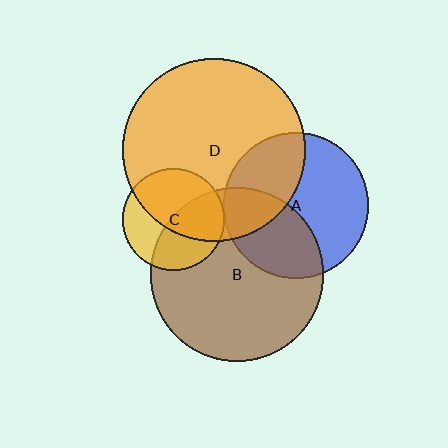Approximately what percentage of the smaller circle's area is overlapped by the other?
Approximately 60%.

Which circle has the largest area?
Circle D (orange).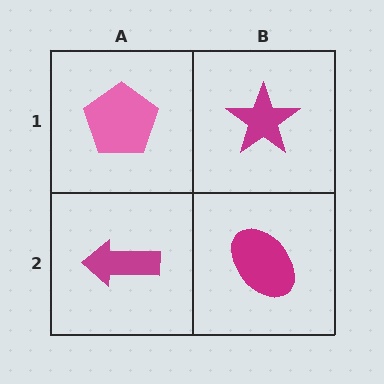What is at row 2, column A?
A magenta arrow.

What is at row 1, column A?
A pink pentagon.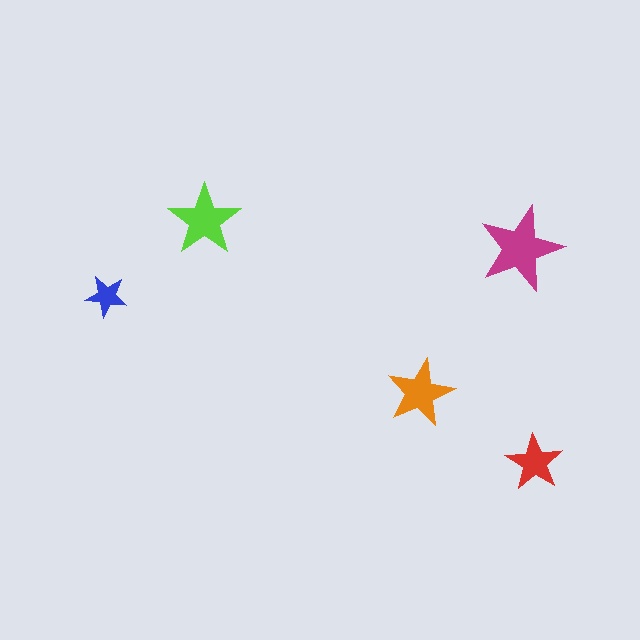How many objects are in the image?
There are 5 objects in the image.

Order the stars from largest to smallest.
the magenta one, the lime one, the orange one, the red one, the blue one.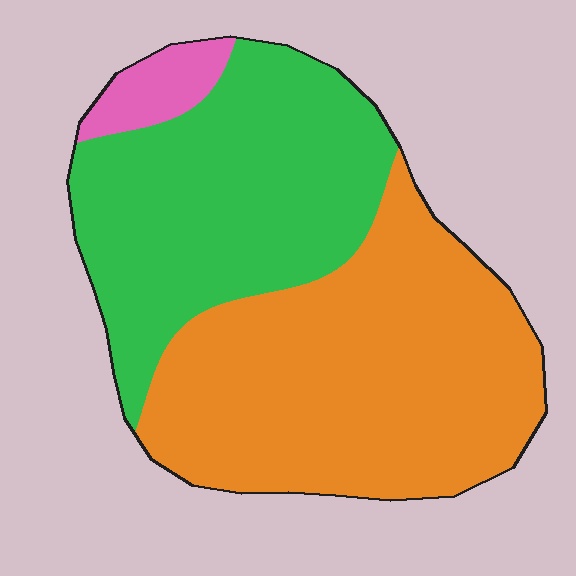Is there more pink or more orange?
Orange.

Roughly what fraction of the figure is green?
Green covers 42% of the figure.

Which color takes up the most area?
Orange, at roughly 55%.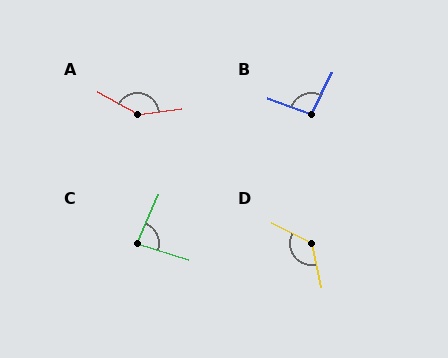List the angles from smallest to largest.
C (83°), B (96°), D (129°), A (144°).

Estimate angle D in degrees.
Approximately 129 degrees.